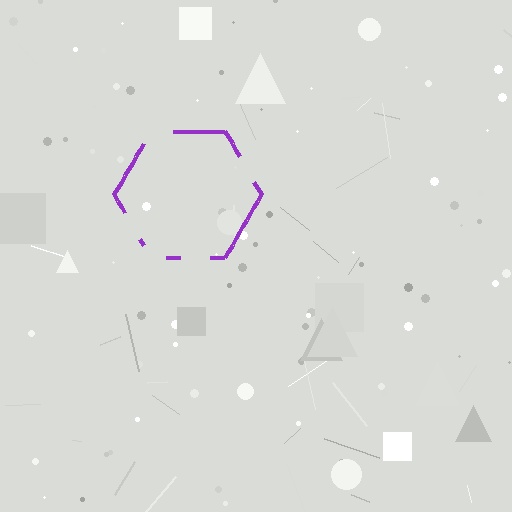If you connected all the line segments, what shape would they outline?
They would outline a hexagon.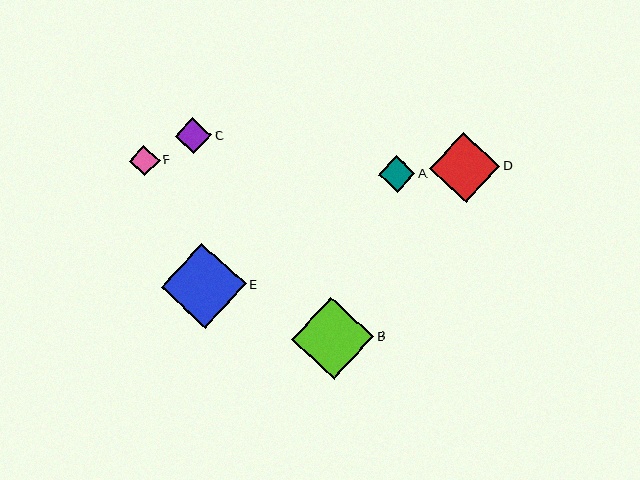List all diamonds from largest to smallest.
From largest to smallest: E, B, D, A, C, F.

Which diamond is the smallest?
Diamond F is the smallest with a size of approximately 31 pixels.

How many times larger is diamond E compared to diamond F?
Diamond E is approximately 2.7 times the size of diamond F.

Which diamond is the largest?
Diamond E is the largest with a size of approximately 85 pixels.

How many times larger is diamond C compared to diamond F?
Diamond C is approximately 1.2 times the size of diamond F.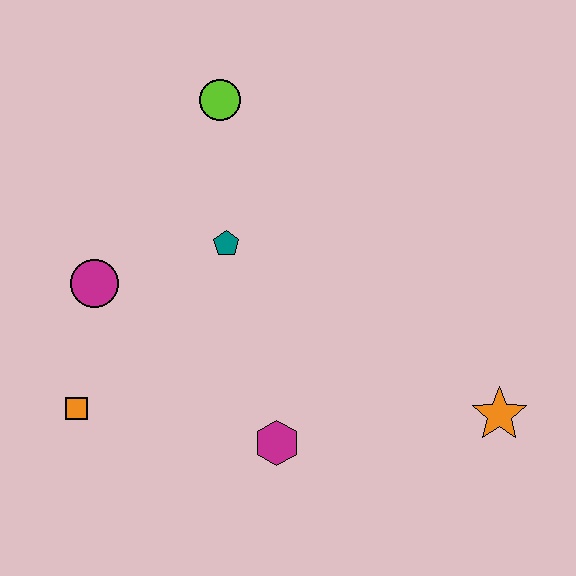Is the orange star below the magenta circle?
Yes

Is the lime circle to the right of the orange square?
Yes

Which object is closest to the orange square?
The magenta circle is closest to the orange square.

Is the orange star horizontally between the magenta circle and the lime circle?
No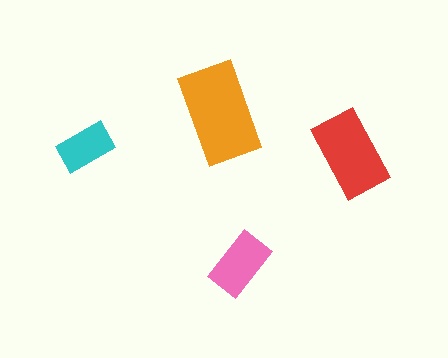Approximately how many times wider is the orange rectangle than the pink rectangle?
About 1.5 times wider.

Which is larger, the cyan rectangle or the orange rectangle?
The orange one.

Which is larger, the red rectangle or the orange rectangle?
The orange one.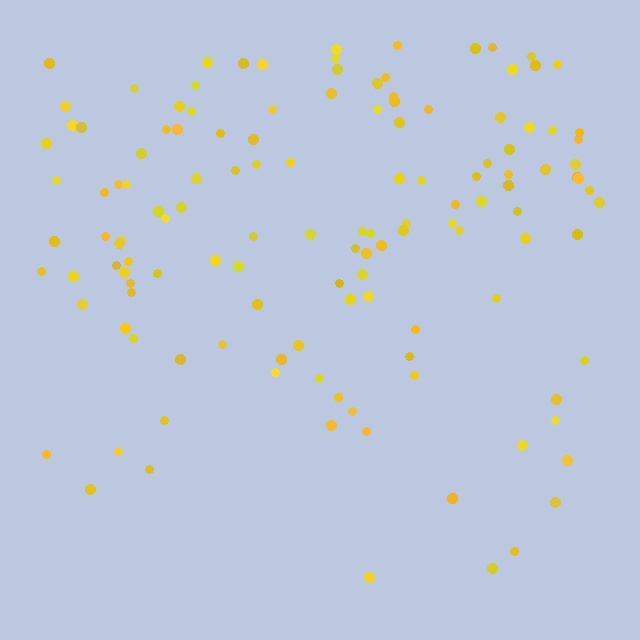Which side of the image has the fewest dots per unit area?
The bottom.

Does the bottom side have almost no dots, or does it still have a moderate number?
Still a moderate number, just noticeably fewer than the top.